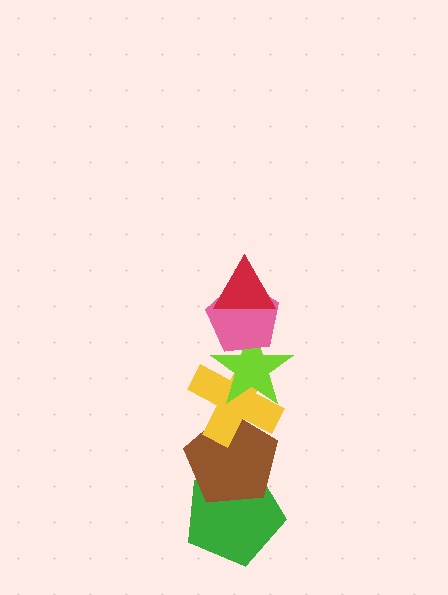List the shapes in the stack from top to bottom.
From top to bottom: the red triangle, the pink pentagon, the lime star, the yellow cross, the brown pentagon, the green pentagon.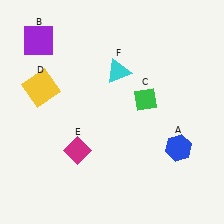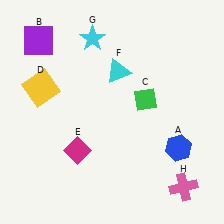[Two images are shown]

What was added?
A cyan star (G), a pink cross (H) were added in Image 2.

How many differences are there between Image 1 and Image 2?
There are 2 differences between the two images.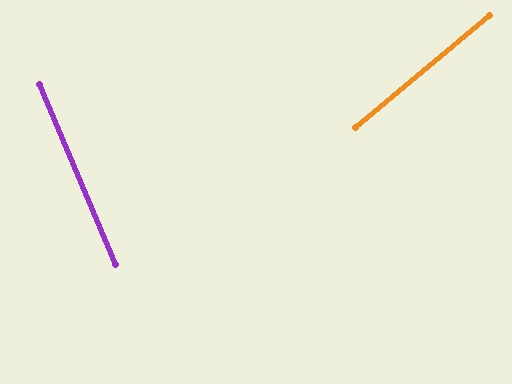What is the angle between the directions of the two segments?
Approximately 73 degrees.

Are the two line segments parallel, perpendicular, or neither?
Neither parallel nor perpendicular — they differ by about 73°.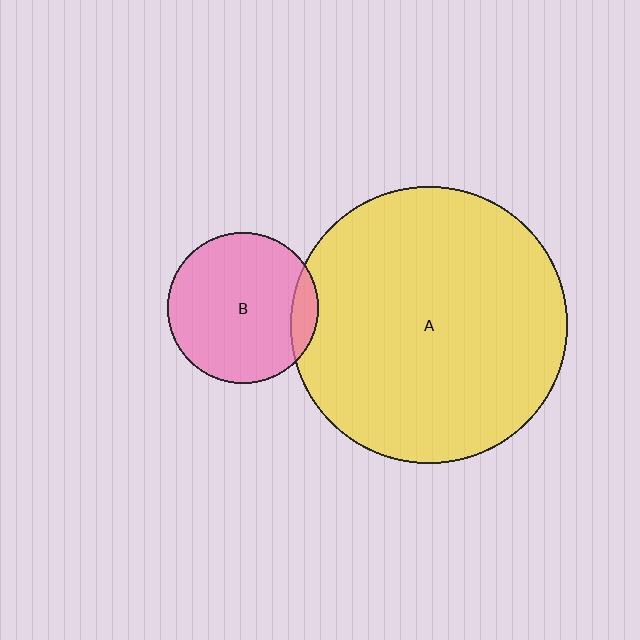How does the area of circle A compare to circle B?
Approximately 3.3 times.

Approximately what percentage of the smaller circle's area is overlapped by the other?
Approximately 10%.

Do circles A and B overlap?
Yes.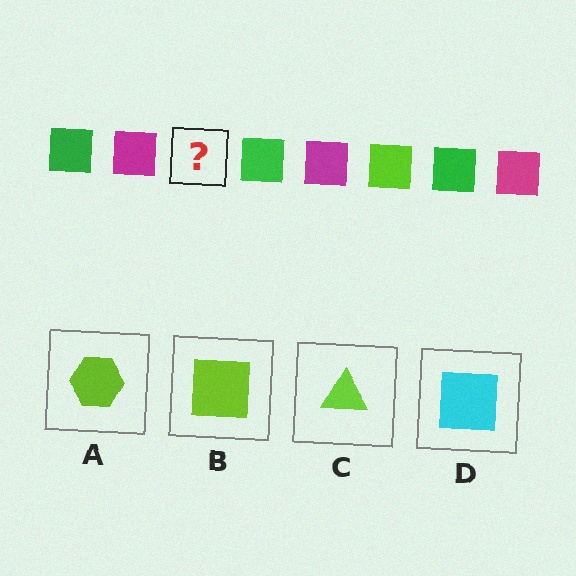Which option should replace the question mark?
Option B.